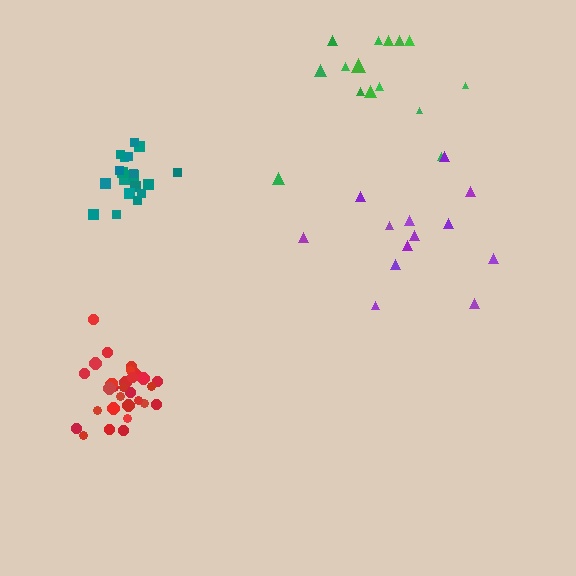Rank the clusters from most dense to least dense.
red, teal, purple, green.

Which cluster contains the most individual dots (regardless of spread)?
Red (30).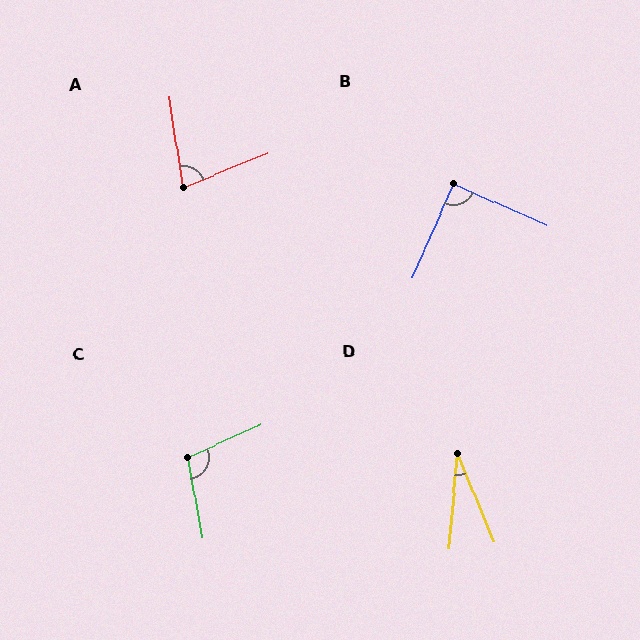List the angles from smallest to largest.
D (28°), A (76°), B (89°), C (104°).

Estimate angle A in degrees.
Approximately 76 degrees.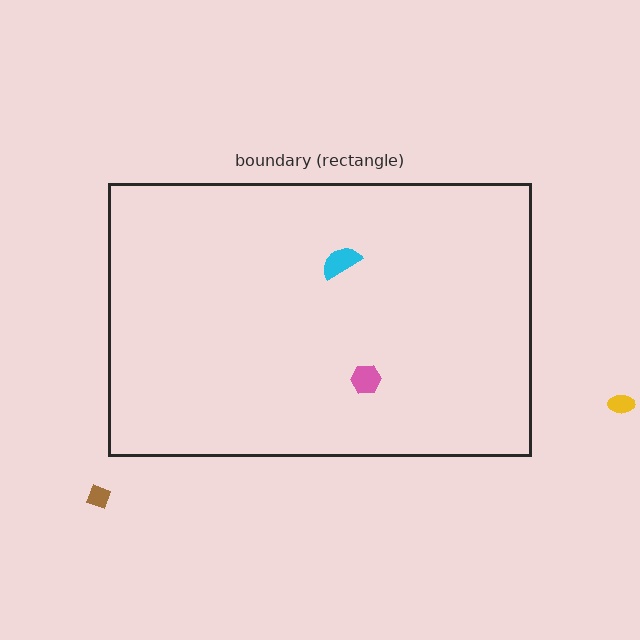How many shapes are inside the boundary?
2 inside, 2 outside.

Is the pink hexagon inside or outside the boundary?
Inside.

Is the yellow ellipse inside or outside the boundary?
Outside.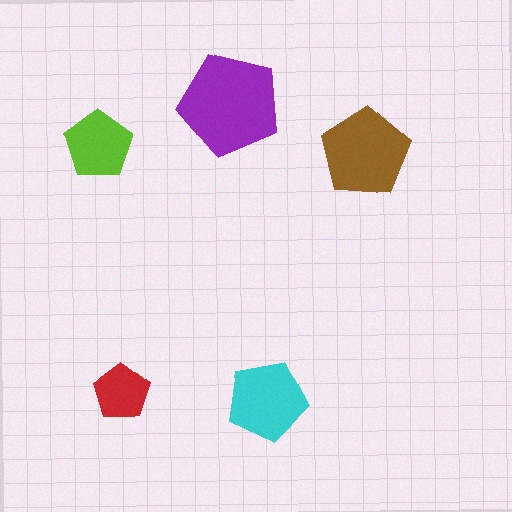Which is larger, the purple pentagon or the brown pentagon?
The purple one.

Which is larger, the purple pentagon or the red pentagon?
The purple one.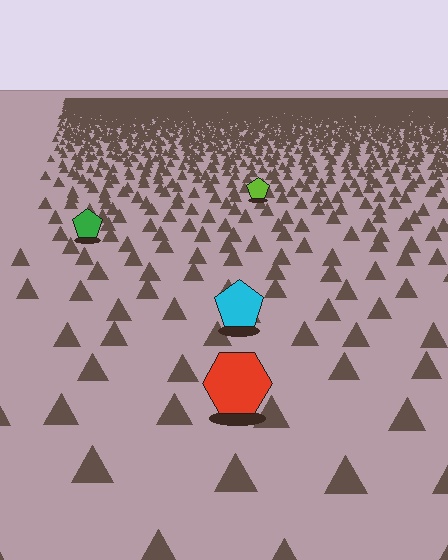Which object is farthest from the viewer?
The lime pentagon is farthest from the viewer. It appears smaller and the ground texture around it is denser.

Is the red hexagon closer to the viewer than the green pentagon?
Yes. The red hexagon is closer — you can tell from the texture gradient: the ground texture is coarser near it.